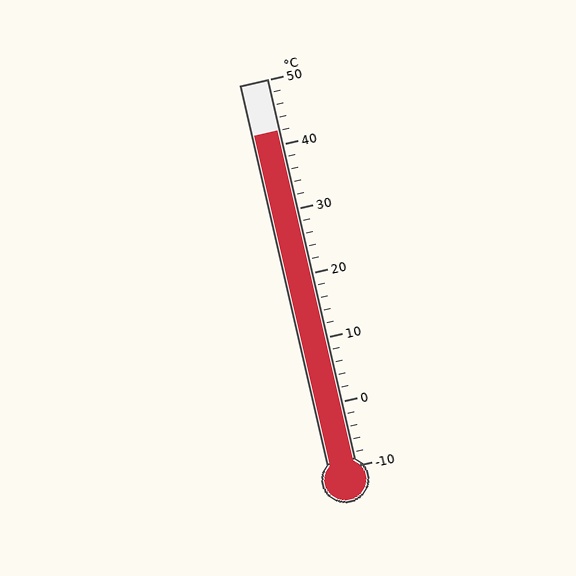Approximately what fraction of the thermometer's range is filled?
The thermometer is filled to approximately 85% of its range.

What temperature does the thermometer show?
The thermometer shows approximately 42°C.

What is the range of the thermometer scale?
The thermometer scale ranges from -10°C to 50°C.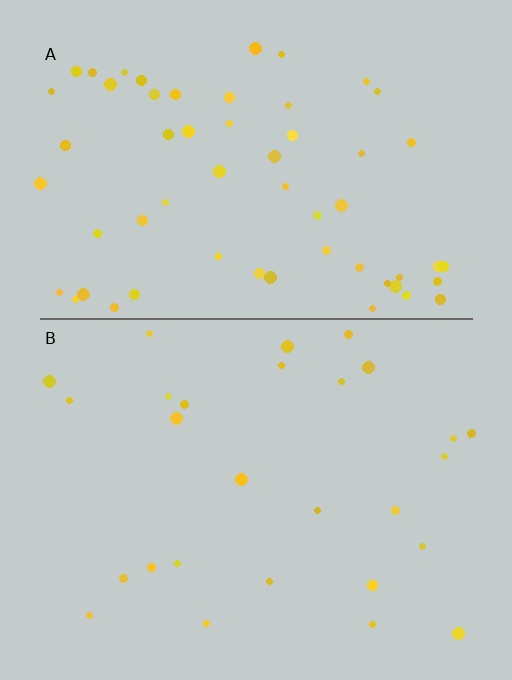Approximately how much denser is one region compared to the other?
Approximately 2.1× — region A over region B.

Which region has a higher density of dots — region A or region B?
A (the top).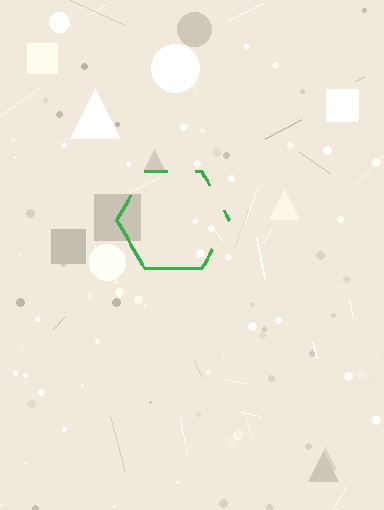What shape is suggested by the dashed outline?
The dashed outline suggests a hexagon.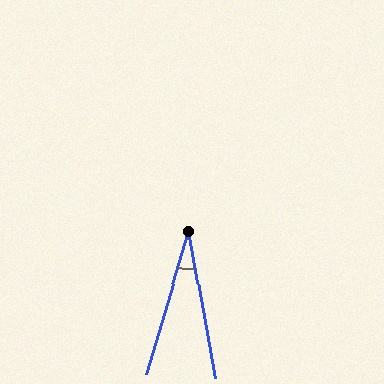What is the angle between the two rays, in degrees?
Approximately 27 degrees.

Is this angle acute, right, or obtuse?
It is acute.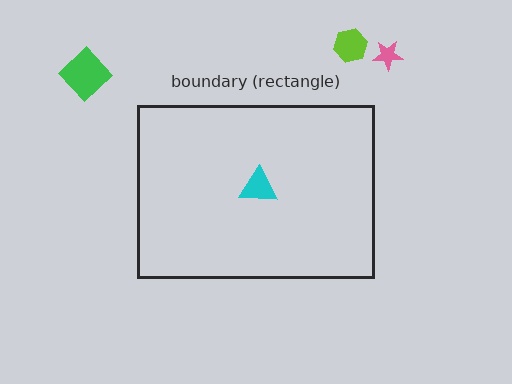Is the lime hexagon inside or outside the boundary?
Outside.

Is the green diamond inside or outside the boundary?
Outside.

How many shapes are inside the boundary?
1 inside, 3 outside.